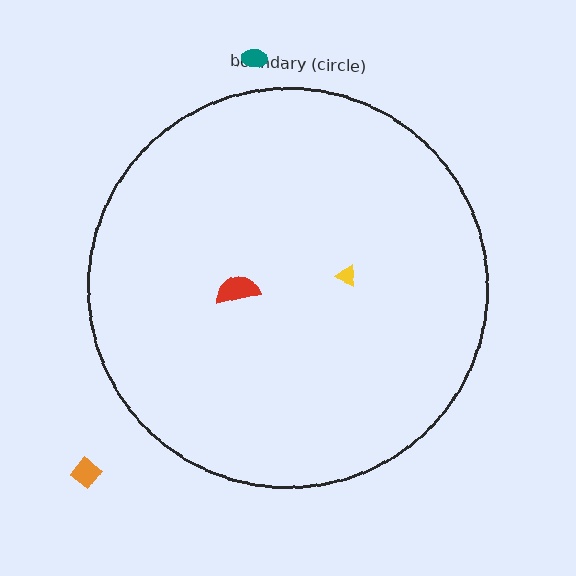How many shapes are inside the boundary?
2 inside, 2 outside.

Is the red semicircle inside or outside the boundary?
Inside.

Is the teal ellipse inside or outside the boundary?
Outside.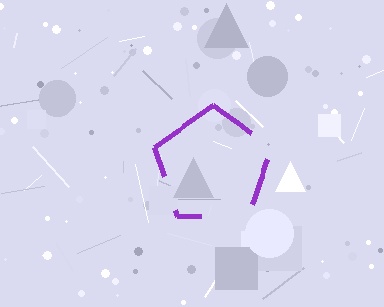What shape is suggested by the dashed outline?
The dashed outline suggests a pentagon.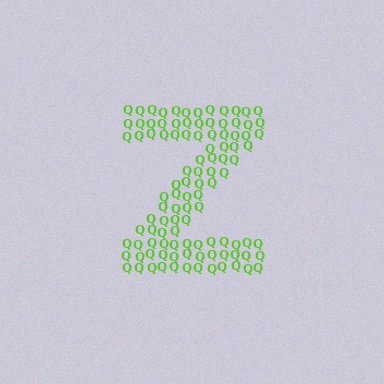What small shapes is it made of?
It is made of small letter Q's.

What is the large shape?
The large shape is the letter Z.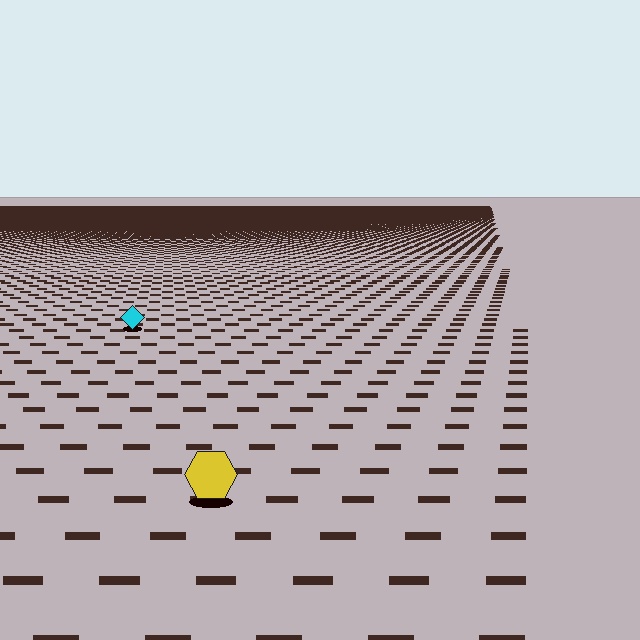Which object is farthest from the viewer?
The cyan diamond is farthest from the viewer. It appears smaller and the ground texture around it is denser.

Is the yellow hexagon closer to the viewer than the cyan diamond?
Yes. The yellow hexagon is closer — you can tell from the texture gradient: the ground texture is coarser near it.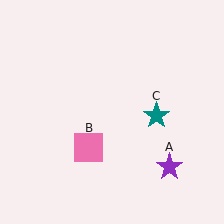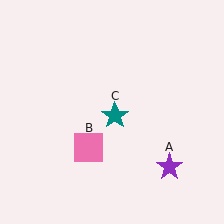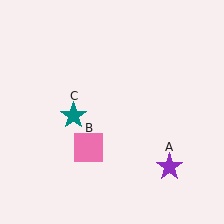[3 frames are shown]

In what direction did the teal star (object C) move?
The teal star (object C) moved left.